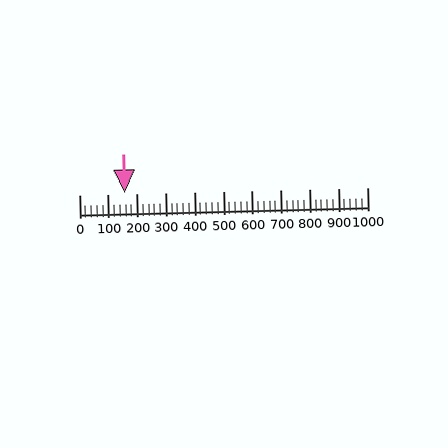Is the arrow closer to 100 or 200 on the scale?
The arrow is closer to 200.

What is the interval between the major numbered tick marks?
The major tick marks are spaced 100 units apart.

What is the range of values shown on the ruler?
The ruler shows values from 0 to 1000.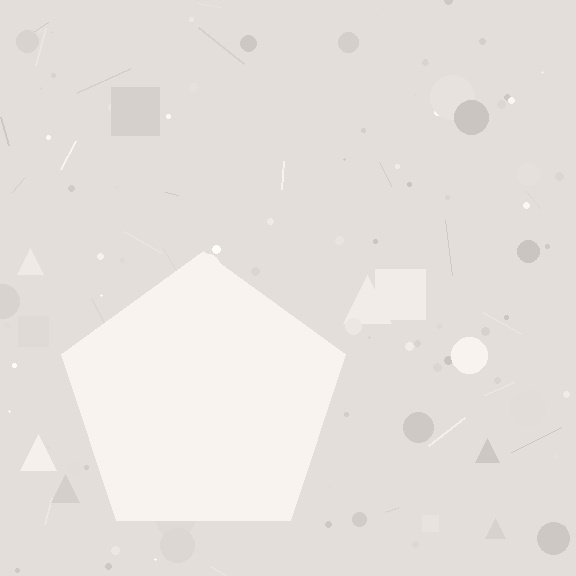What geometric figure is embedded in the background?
A pentagon is embedded in the background.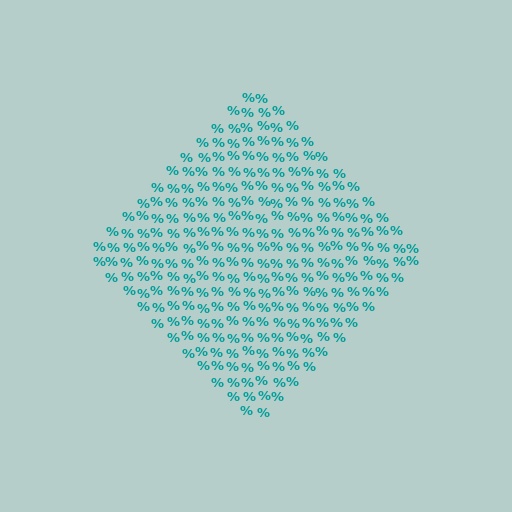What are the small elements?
The small elements are percent signs.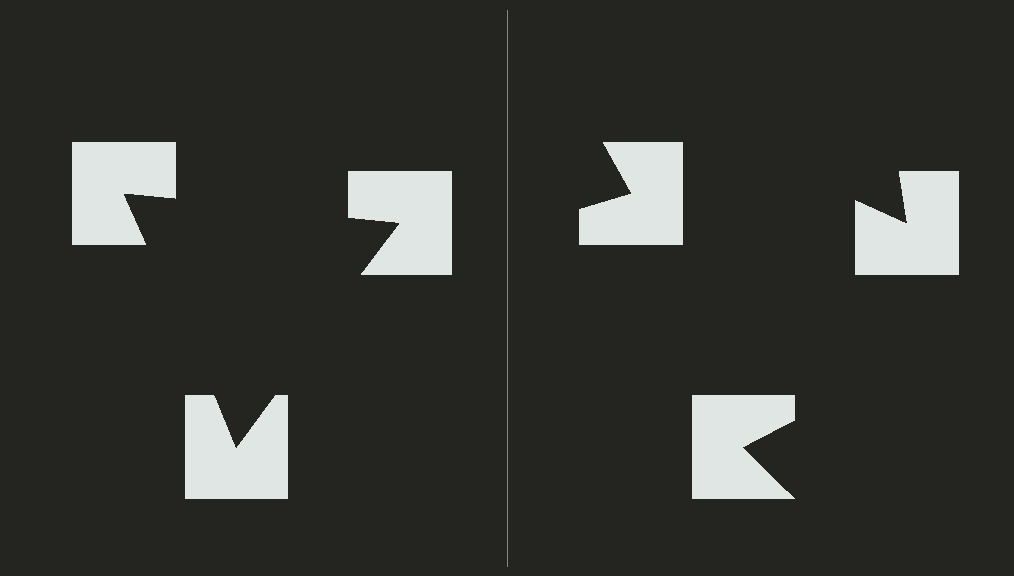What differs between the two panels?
The notched squares are positioned identically on both sides; only the wedge orientations differ. On the left they align to a triangle; on the right they are misaligned.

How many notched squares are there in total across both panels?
6 — 3 on each side.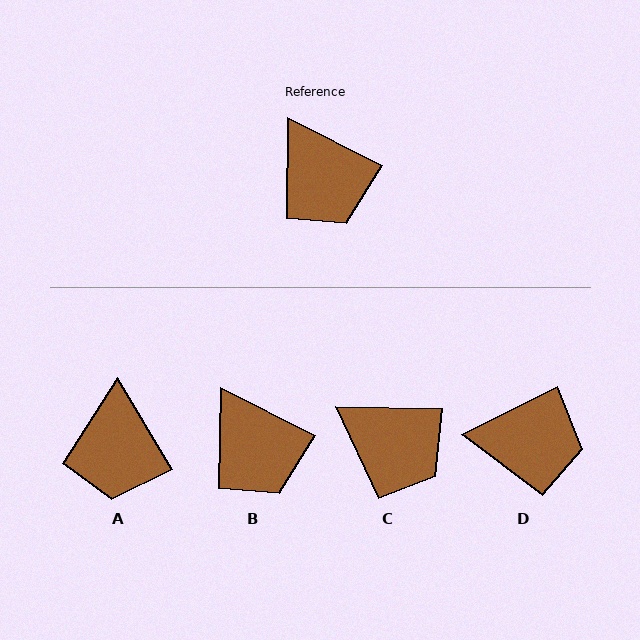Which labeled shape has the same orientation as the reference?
B.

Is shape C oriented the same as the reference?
No, it is off by about 26 degrees.